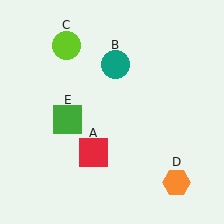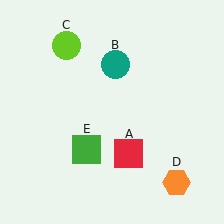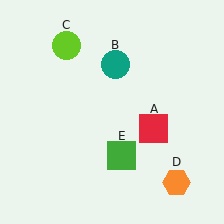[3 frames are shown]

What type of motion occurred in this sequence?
The red square (object A), green square (object E) rotated counterclockwise around the center of the scene.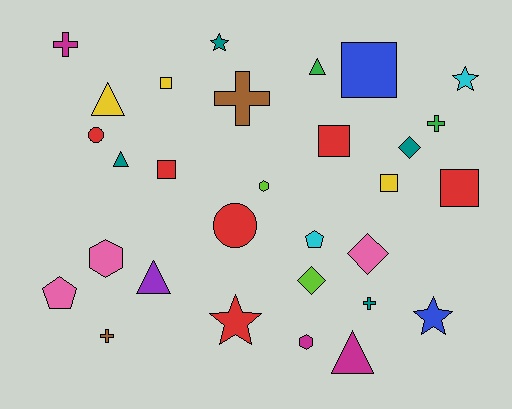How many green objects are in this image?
There are 2 green objects.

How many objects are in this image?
There are 30 objects.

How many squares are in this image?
There are 6 squares.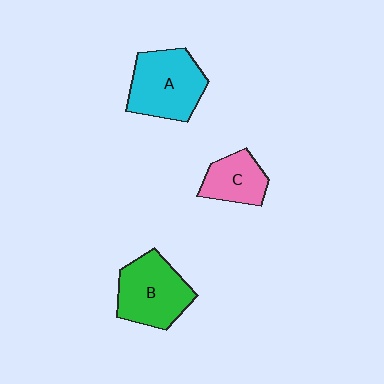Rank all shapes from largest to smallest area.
From largest to smallest: A (cyan), B (green), C (pink).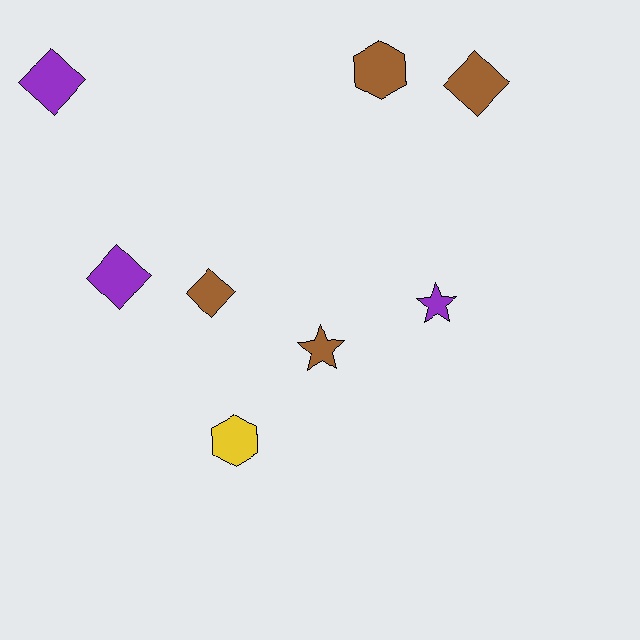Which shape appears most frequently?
Diamond, with 4 objects.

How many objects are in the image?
There are 8 objects.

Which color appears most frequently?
Brown, with 4 objects.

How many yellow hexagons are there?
There is 1 yellow hexagon.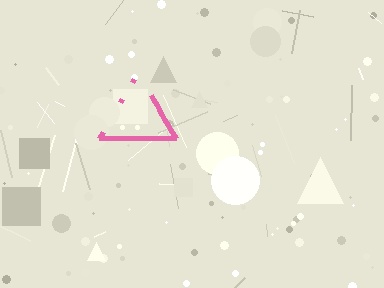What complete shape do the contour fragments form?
The contour fragments form a triangle.